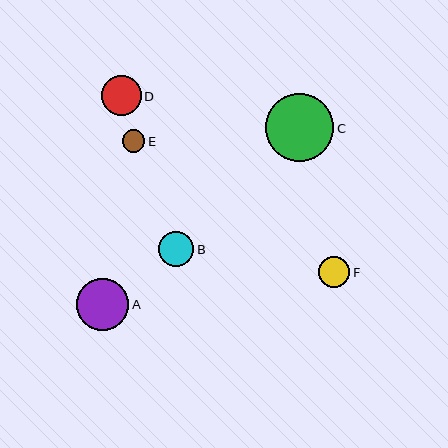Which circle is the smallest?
Circle E is the smallest with a size of approximately 22 pixels.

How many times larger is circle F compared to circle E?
Circle F is approximately 1.4 times the size of circle E.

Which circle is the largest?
Circle C is the largest with a size of approximately 68 pixels.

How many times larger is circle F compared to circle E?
Circle F is approximately 1.4 times the size of circle E.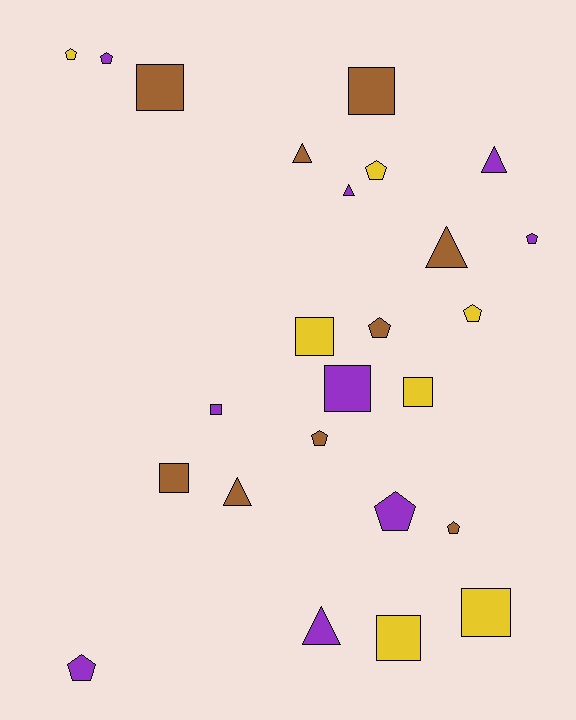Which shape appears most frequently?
Pentagon, with 10 objects.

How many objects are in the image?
There are 25 objects.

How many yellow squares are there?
There are 4 yellow squares.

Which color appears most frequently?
Purple, with 9 objects.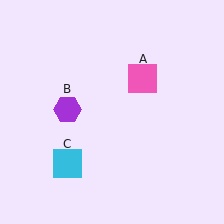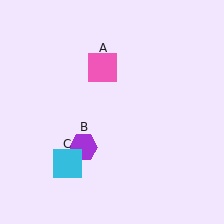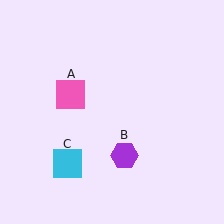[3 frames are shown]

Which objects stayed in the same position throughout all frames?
Cyan square (object C) remained stationary.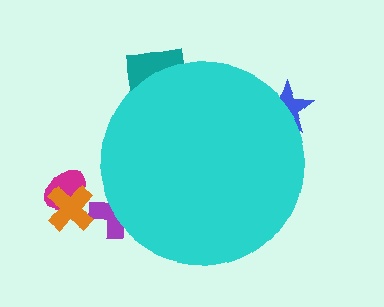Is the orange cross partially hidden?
No, the orange cross is fully visible.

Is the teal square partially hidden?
Yes, the teal square is partially hidden behind the cyan circle.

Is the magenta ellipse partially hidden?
No, the magenta ellipse is fully visible.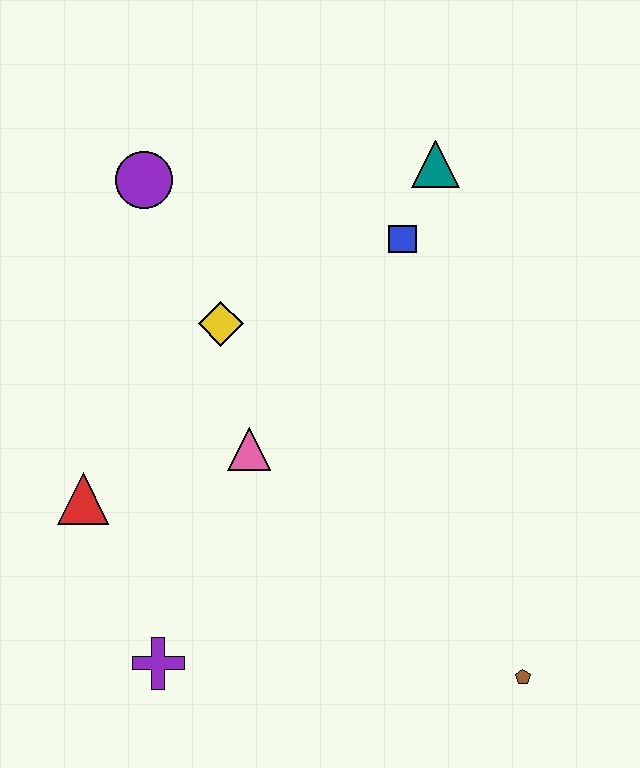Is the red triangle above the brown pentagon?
Yes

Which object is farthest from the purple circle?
The brown pentagon is farthest from the purple circle.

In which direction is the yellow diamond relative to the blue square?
The yellow diamond is to the left of the blue square.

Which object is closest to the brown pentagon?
The pink triangle is closest to the brown pentagon.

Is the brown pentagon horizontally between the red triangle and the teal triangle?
No